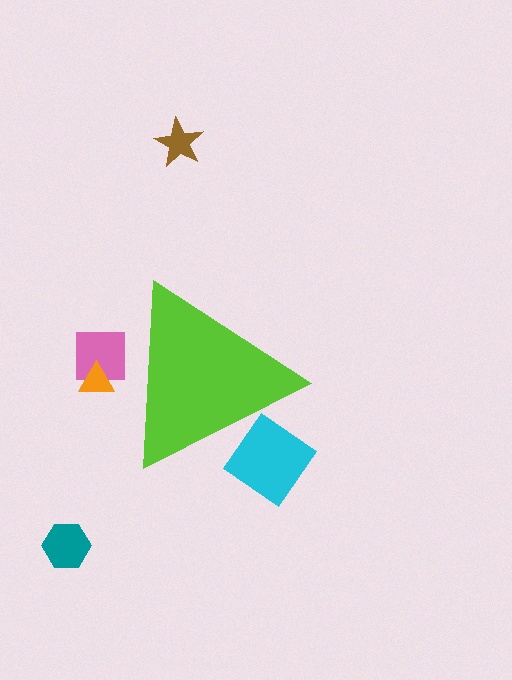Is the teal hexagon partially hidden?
No, the teal hexagon is fully visible.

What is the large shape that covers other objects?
A lime triangle.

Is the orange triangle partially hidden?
Yes, the orange triangle is partially hidden behind the lime triangle.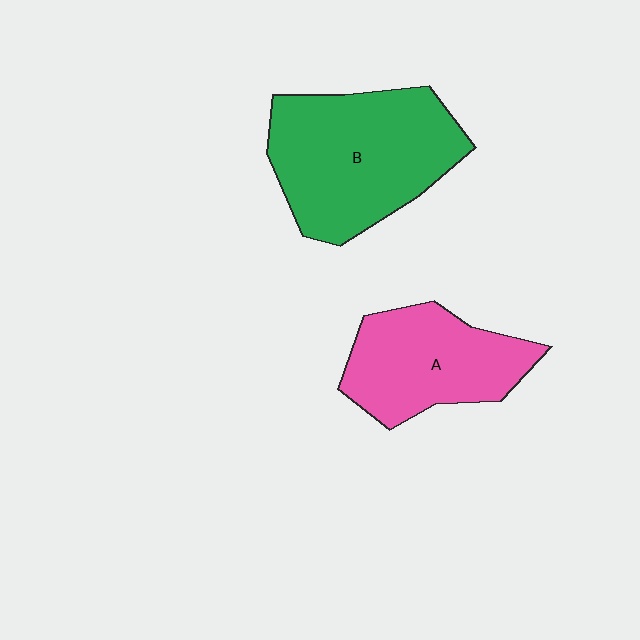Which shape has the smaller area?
Shape A (pink).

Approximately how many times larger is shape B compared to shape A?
Approximately 1.4 times.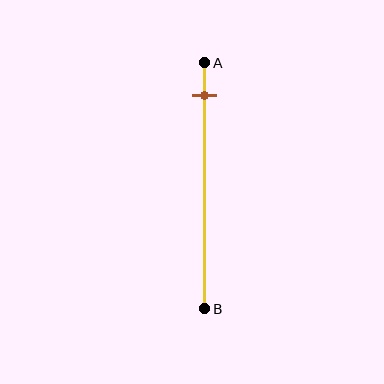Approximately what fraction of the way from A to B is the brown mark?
The brown mark is approximately 15% of the way from A to B.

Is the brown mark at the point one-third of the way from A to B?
No, the mark is at about 15% from A, not at the 33% one-third point.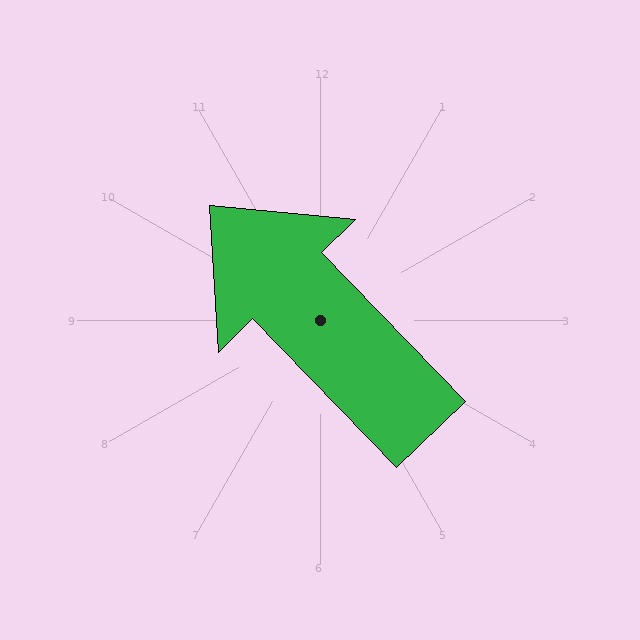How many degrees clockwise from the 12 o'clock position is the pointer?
Approximately 316 degrees.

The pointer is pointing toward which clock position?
Roughly 11 o'clock.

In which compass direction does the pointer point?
Northwest.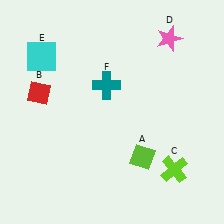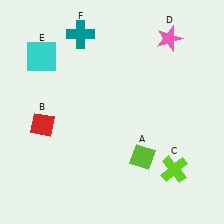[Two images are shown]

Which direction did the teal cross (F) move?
The teal cross (F) moved up.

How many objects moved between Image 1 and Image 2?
2 objects moved between the two images.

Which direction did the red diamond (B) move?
The red diamond (B) moved down.